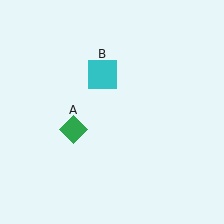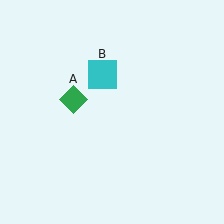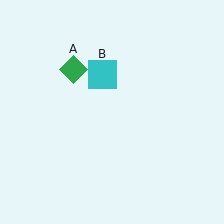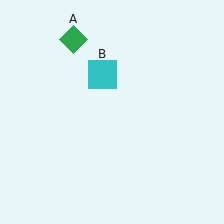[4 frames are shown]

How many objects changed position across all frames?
1 object changed position: green diamond (object A).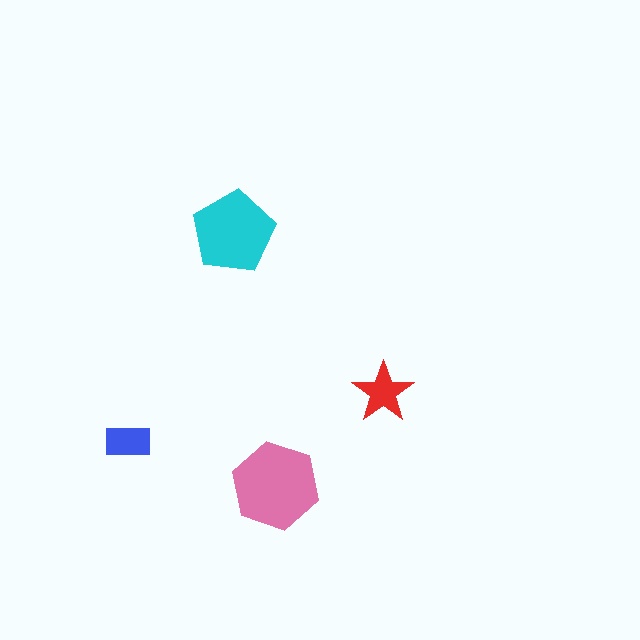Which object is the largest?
The pink hexagon.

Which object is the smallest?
The blue rectangle.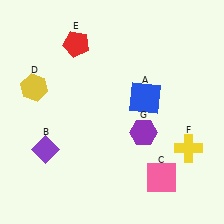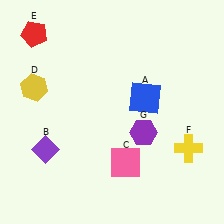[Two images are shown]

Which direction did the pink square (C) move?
The pink square (C) moved left.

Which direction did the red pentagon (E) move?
The red pentagon (E) moved left.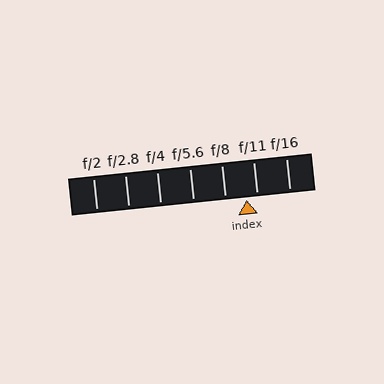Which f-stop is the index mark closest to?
The index mark is closest to f/11.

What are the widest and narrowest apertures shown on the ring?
The widest aperture shown is f/2 and the narrowest is f/16.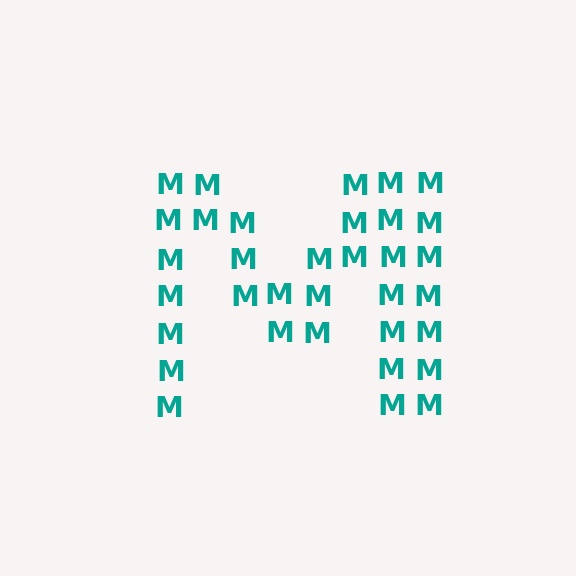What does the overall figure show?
The overall figure shows the letter M.